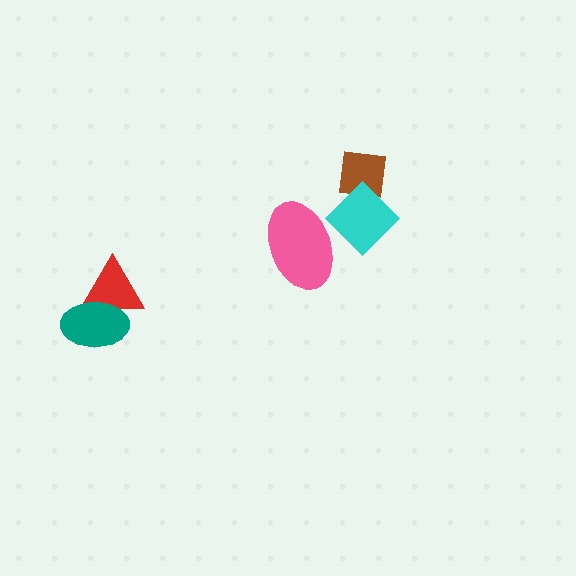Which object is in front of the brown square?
The cyan diamond is in front of the brown square.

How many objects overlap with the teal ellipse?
1 object overlaps with the teal ellipse.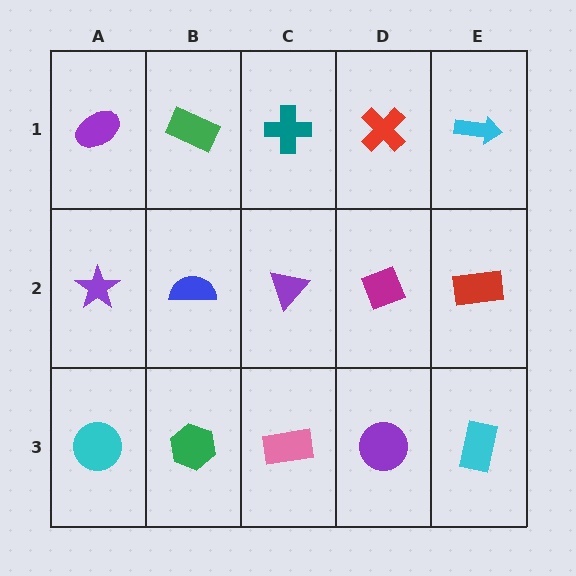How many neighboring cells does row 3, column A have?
2.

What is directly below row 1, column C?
A purple triangle.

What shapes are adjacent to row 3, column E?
A red rectangle (row 2, column E), a purple circle (row 3, column D).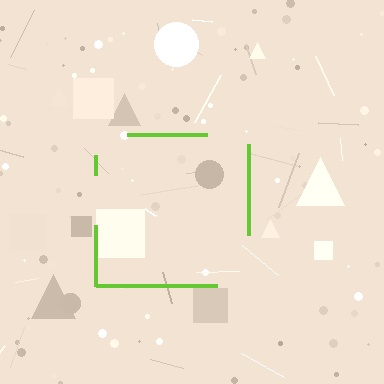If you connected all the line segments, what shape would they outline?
They would outline a square.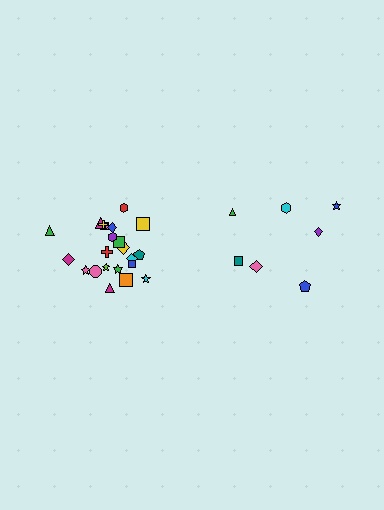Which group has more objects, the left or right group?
The left group.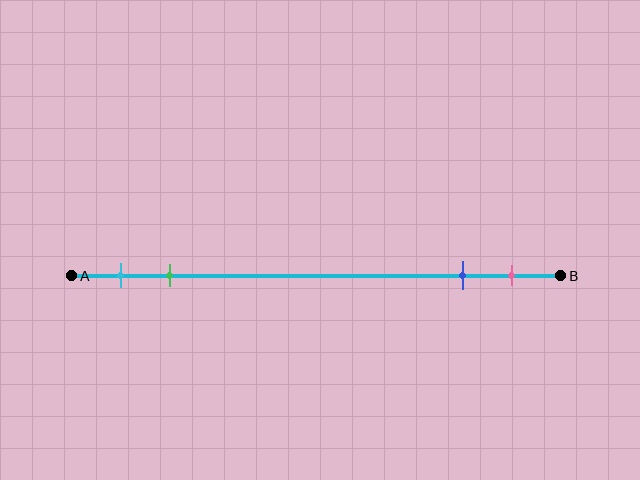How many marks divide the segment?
There are 4 marks dividing the segment.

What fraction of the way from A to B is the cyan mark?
The cyan mark is approximately 10% (0.1) of the way from A to B.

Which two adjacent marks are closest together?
The blue and pink marks are the closest adjacent pair.